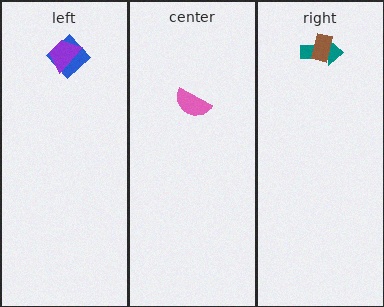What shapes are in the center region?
The pink semicircle.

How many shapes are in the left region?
2.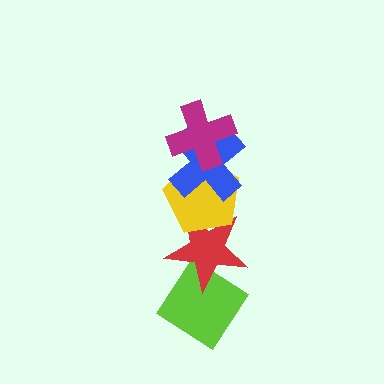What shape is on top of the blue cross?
The magenta cross is on top of the blue cross.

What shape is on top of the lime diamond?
The red star is on top of the lime diamond.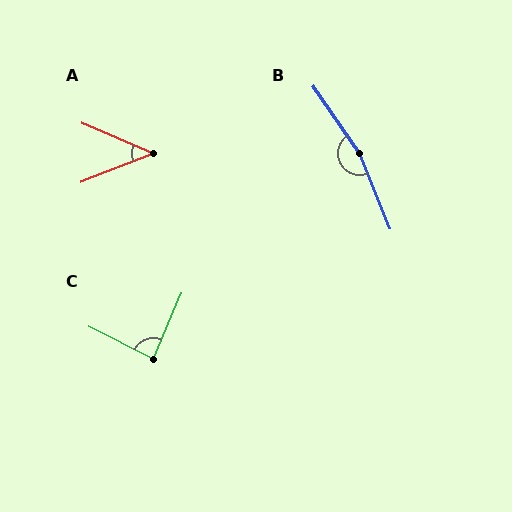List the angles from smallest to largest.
A (45°), C (87°), B (168°).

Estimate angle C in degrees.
Approximately 87 degrees.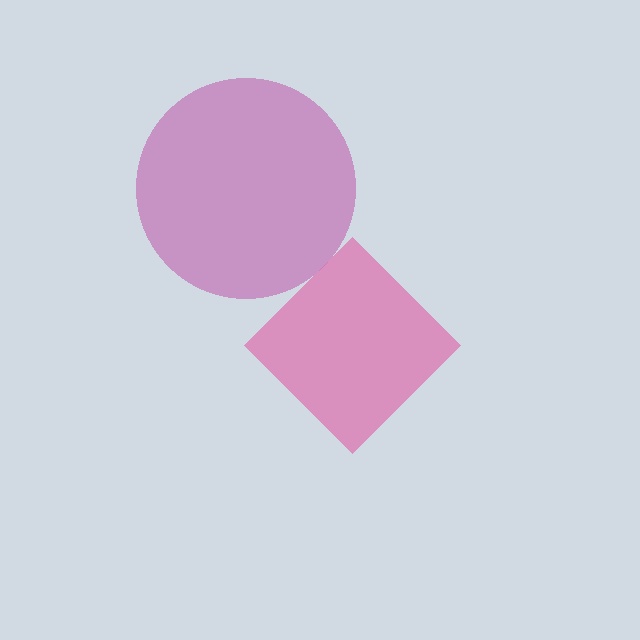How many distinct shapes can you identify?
There are 2 distinct shapes: a magenta circle, a pink diamond.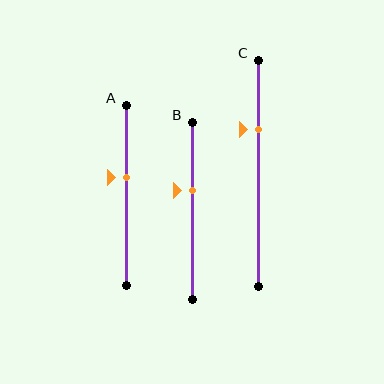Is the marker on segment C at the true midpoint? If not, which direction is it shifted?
No, the marker on segment C is shifted upward by about 19% of the segment length.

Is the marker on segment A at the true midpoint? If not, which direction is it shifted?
No, the marker on segment A is shifted upward by about 10% of the segment length.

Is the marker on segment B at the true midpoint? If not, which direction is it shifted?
No, the marker on segment B is shifted upward by about 12% of the segment length.